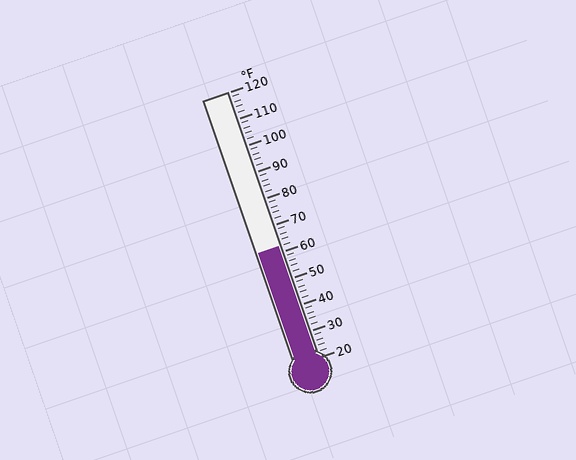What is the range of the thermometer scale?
The thermometer scale ranges from 20°F to 120°F.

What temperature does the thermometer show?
The thermometer shows approximately 62°F.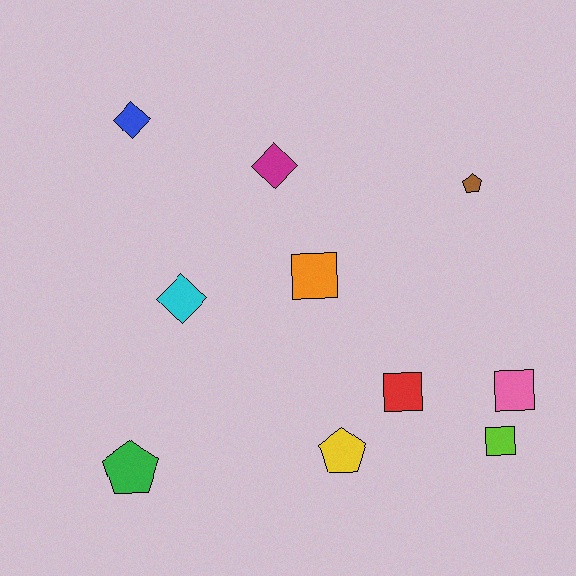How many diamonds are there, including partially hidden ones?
There are 3 diamonds.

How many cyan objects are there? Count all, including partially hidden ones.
There is 1 cyan object.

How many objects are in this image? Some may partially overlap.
There are 10 objects.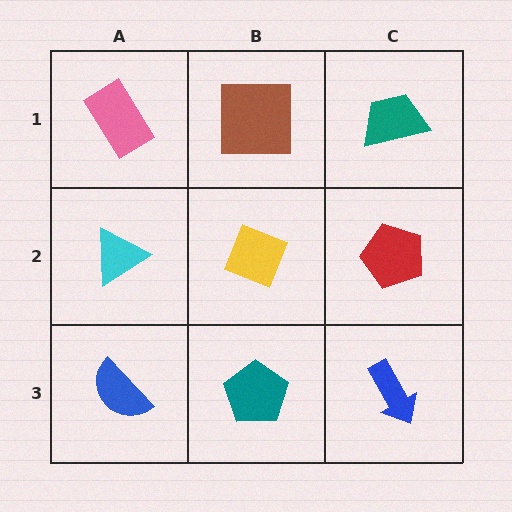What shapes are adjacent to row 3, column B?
A yellow diamond (row 2, column B), a blue semicircle (row 3, column A), a blue arrow (row 3, column C).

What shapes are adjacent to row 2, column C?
A teal trapezoid (row 1, column C), a blue arrow (row 3, column C), a yellow diamond (row 2, column B).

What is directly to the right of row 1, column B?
A teal trapezoid.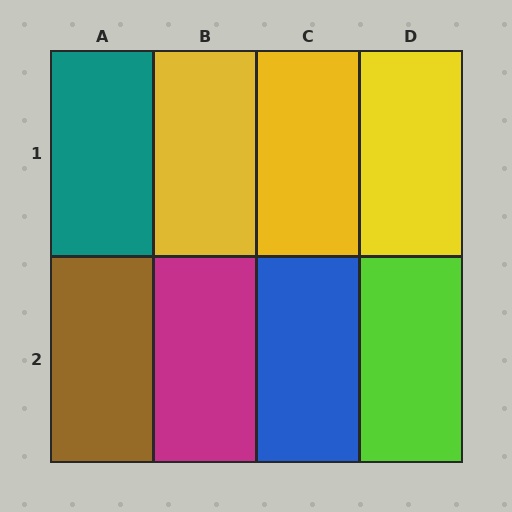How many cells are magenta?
1 cell is magenta.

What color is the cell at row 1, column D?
Yellow.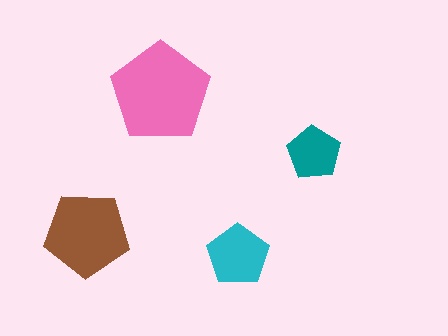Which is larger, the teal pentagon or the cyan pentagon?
The cyan one.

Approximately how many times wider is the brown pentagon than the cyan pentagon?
About 1.5 times wider.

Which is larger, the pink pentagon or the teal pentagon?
The pink one.